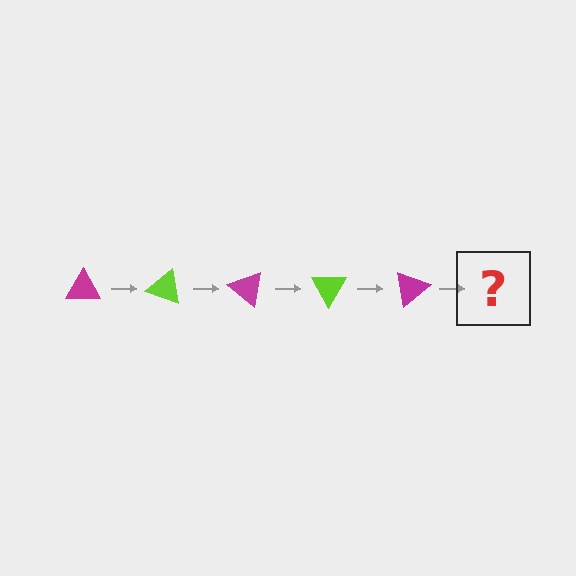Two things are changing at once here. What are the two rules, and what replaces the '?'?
The two rules are that it rotates 20 degrees each step and the color cycles through magenta and lime. The '?' should be a lime triangle, rotated 100 degrees from the start.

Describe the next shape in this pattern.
It should be a lime triangle, rotated 100 degrees from the start.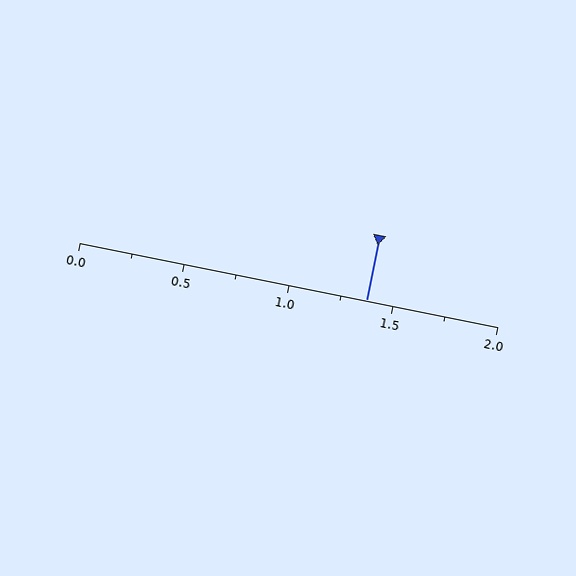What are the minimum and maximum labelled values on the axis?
The axis runs from 0.0 to 2.0.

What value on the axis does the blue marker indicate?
The marker indicates approximately 1.38.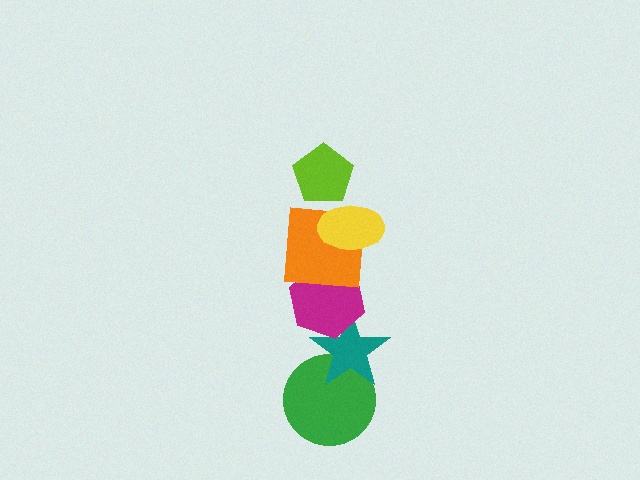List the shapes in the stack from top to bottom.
From top to bottom: the lime pentagon, the yellow ellipse, the orange square, the magenta hexagon, the teal star, the green circle.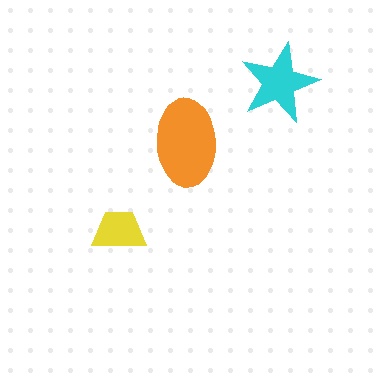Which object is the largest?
The orange ellipse.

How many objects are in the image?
There are 3 objects in the image.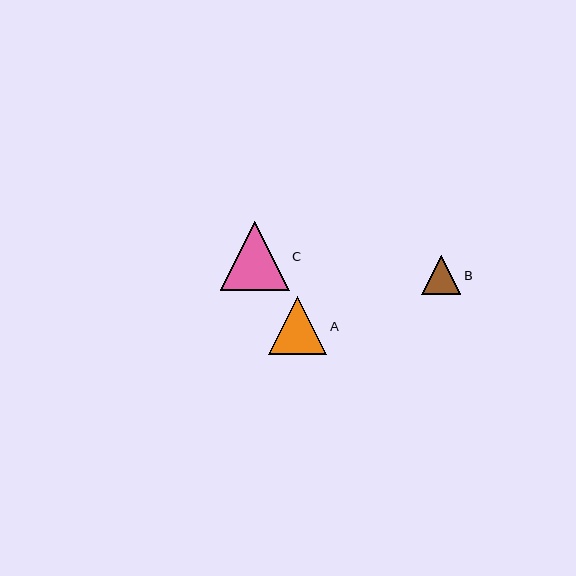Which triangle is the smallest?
Triangle B is the smallest with a size of approximately 39 pixels.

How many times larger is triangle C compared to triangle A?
Triangle C is approximately 1.2 times the size of triangle A.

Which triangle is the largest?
Triangle C is the largest with a size of approximately 69 pixels.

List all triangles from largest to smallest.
From largest to smallest: C, A, B.